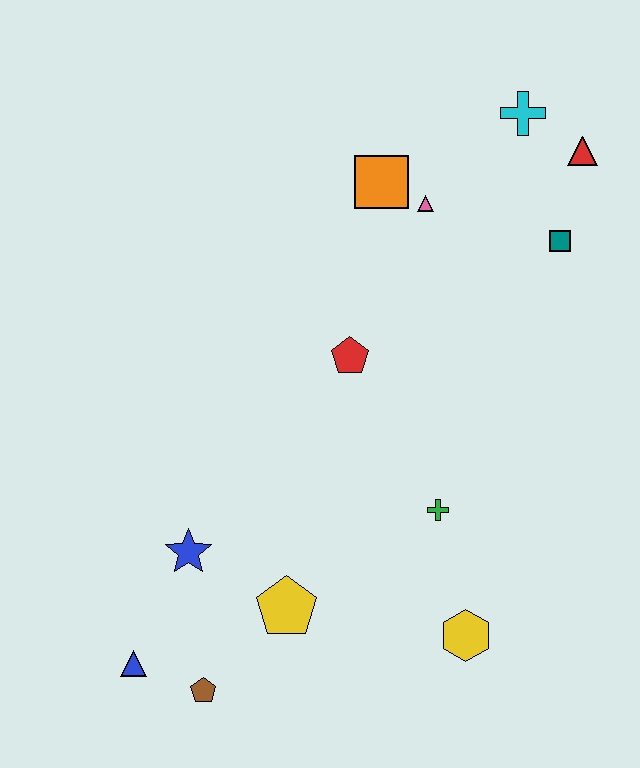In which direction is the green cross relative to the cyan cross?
The green cross is below the cyan cross.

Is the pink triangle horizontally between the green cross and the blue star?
Yes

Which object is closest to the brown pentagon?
The blue triangle is closest to the brown pentagon.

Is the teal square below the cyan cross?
Yes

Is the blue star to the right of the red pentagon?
No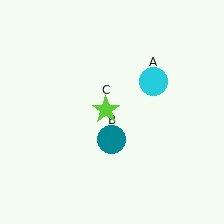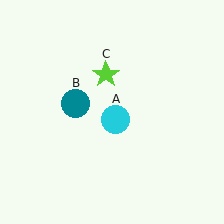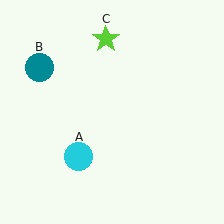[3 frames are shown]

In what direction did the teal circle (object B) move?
The teal circle (object B) moved up and to the left.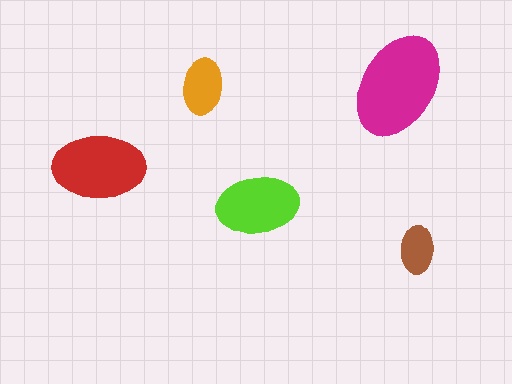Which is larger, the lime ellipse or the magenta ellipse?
The magenta one.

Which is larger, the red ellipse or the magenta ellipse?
The magenta one.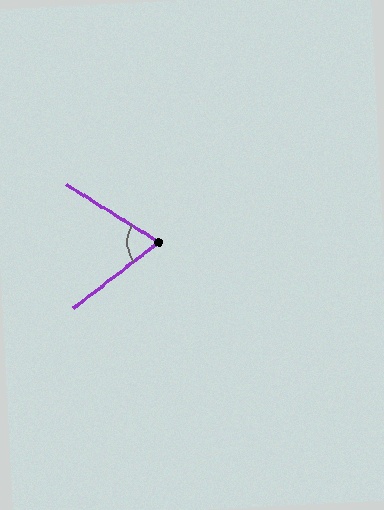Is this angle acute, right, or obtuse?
It is acute.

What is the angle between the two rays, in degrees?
Approximately 70 degrees.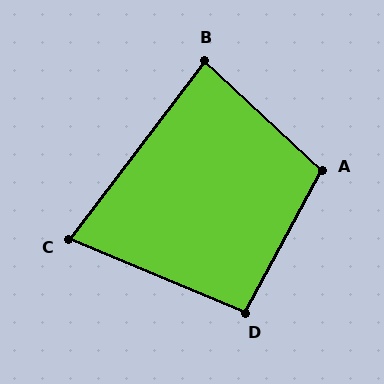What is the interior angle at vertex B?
Approximately 84 degrees (acute).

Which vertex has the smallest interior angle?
C, at approximately 76 degrees.